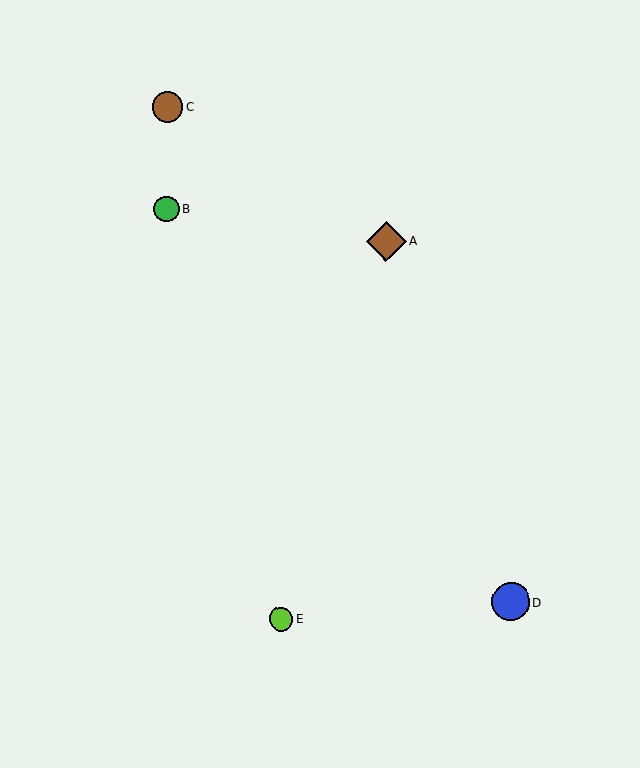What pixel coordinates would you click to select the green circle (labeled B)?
Click at (167, 209) to select the green circle B.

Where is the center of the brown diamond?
The center of the brown diamond is at (386, 241).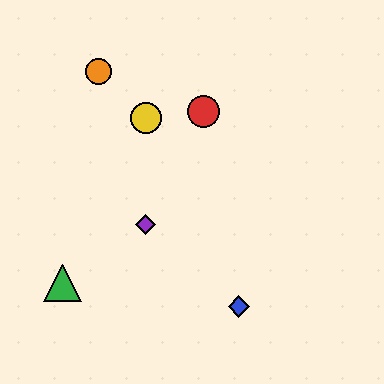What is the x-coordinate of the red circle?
The red circle is at x≈204.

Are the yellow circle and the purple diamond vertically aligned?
Yes, both are at x≈146.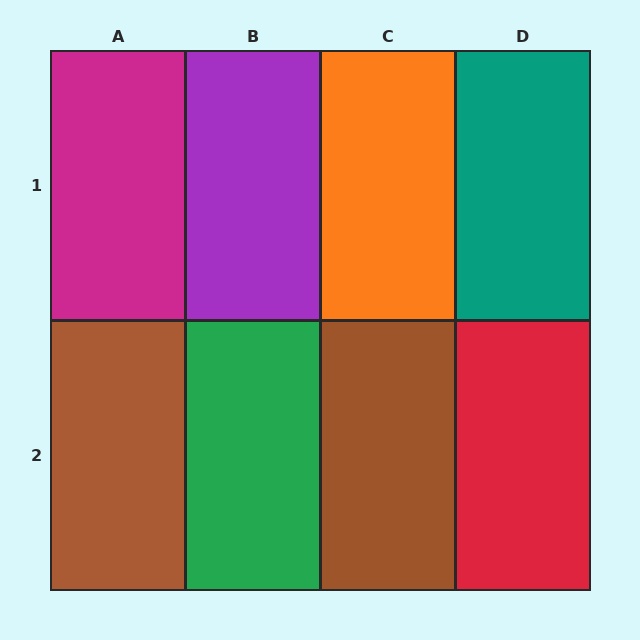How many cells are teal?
1 cell is teal.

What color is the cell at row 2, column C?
Brown.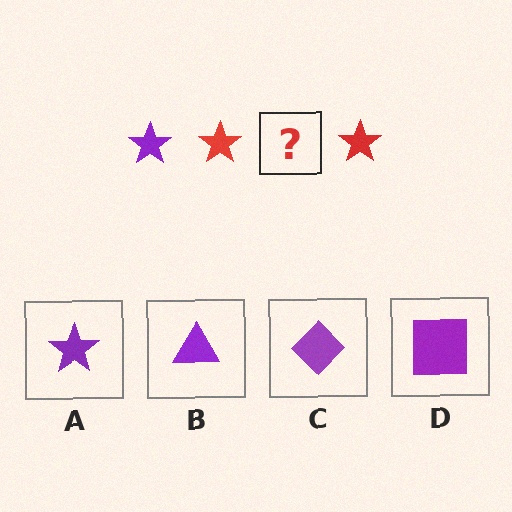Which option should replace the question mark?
Option A.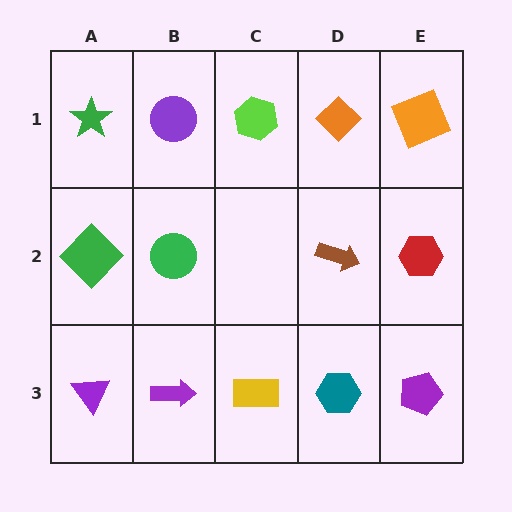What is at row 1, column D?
An orange diamond.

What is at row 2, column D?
A brown arrow.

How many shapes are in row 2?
4 shapes.